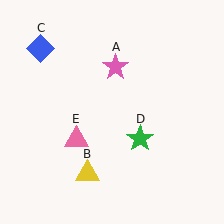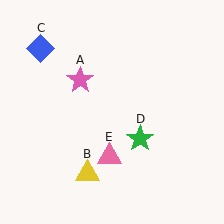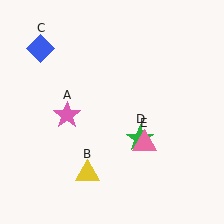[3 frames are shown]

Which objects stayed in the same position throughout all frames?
Yellow triangle (object B) and blue diamond (object C) and green star (object D) remained stationary.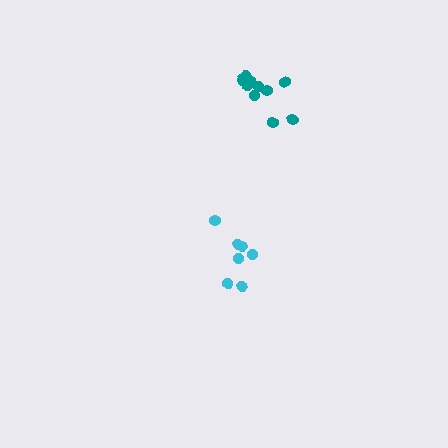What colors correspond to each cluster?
The clusters are colored: cyan, teal.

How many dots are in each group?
Group 1: 7 dots, Group 2: 10 dots (17 total).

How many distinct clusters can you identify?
There are 2 distinct clusters.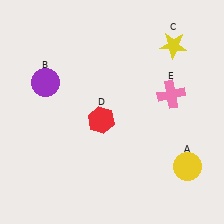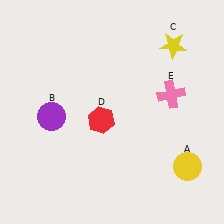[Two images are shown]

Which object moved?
The purple circle (B) moved down.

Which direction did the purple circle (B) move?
The purple circle (B) moved down.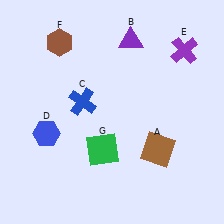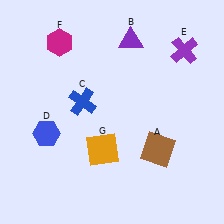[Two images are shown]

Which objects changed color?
F changed from brown to magenta. G changed from green to orange.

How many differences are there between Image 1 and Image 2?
There are 2 differences between the two images.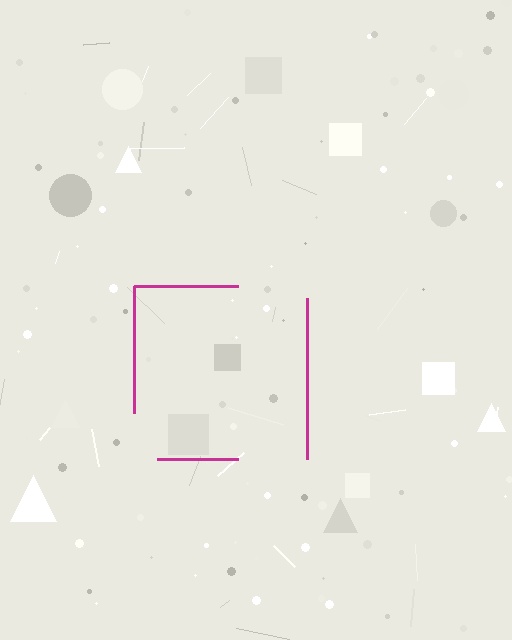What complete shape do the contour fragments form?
The contour fragments form a square.